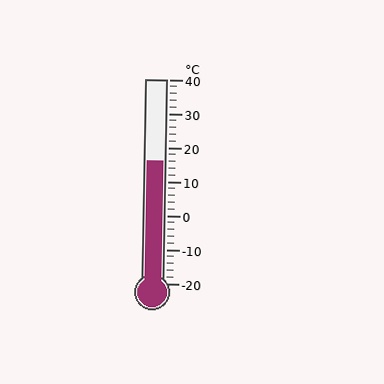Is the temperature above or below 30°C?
The temperature is below 30°C.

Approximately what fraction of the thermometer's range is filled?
The thermometer is filled to approximately 60% of its range.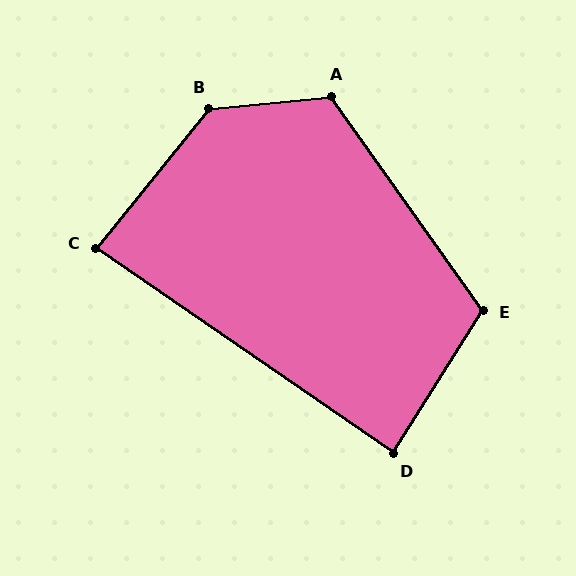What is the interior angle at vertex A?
Approximately 120 degrees (obtuse).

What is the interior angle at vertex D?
Approximately 87 degrees (approximately right).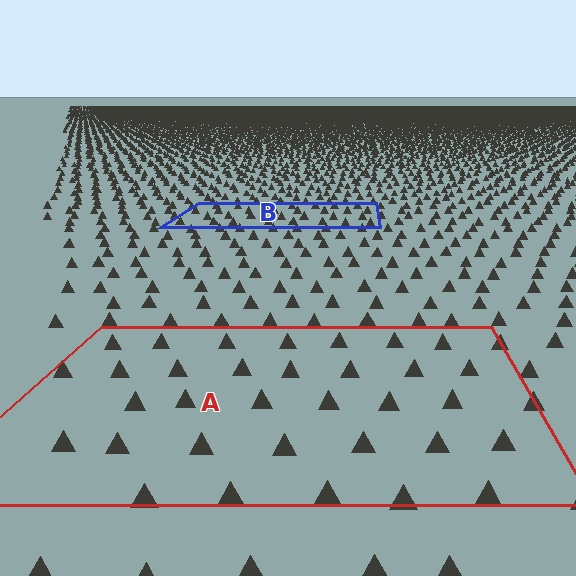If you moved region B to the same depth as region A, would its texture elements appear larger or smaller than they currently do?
They would appear larger. At a closer depth, the same texture elements are projected at a bigger on-screen size.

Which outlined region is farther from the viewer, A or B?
Region B is farther from the viewer — the texture elements inside it appear smaller and more densely packed.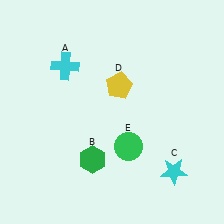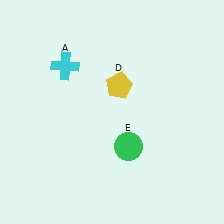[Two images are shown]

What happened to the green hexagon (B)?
The green hexagon (B) was removed in Image 2. It was in the bottom-left area of Image 1.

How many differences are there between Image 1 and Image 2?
There are 2 differences between the two images.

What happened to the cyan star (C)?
The cyan star (C) was removed in Image 2. It was in the bottom-right area of Image 1.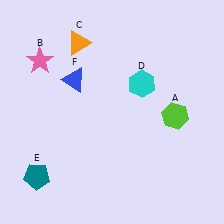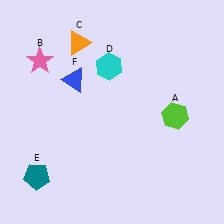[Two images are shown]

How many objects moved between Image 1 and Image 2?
1 object moved between the two images.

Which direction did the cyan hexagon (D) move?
The cyan hexagon (D) moved left.